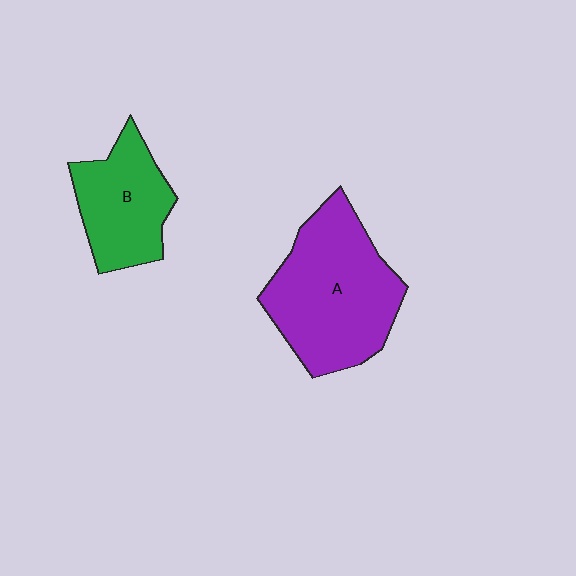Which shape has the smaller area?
Shape B (green).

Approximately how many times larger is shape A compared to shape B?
Approximately 1.6 times.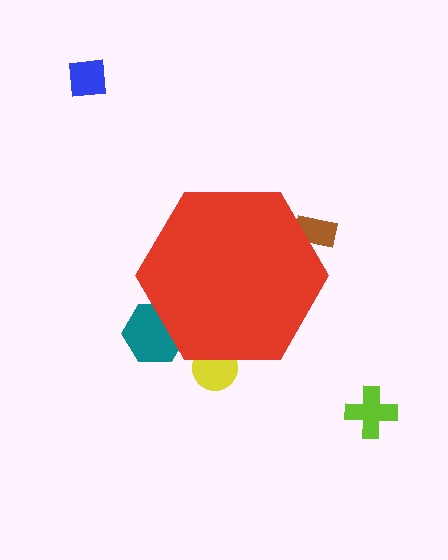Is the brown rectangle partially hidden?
Yes, the brown rectangle is partially hidden behind the red hexagon.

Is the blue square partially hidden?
No, the blue square is fully visible.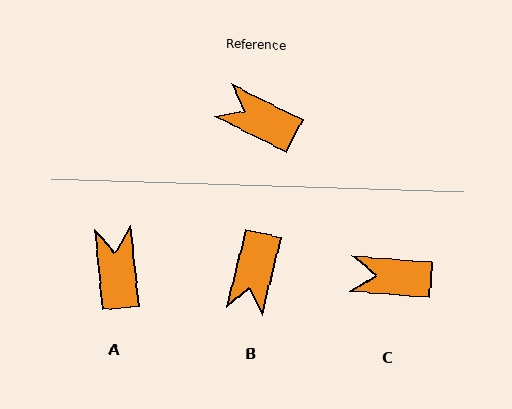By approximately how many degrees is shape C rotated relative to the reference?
Approximately 22 degrees counter-clockwise.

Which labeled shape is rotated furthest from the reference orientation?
B, about 103 degrees away.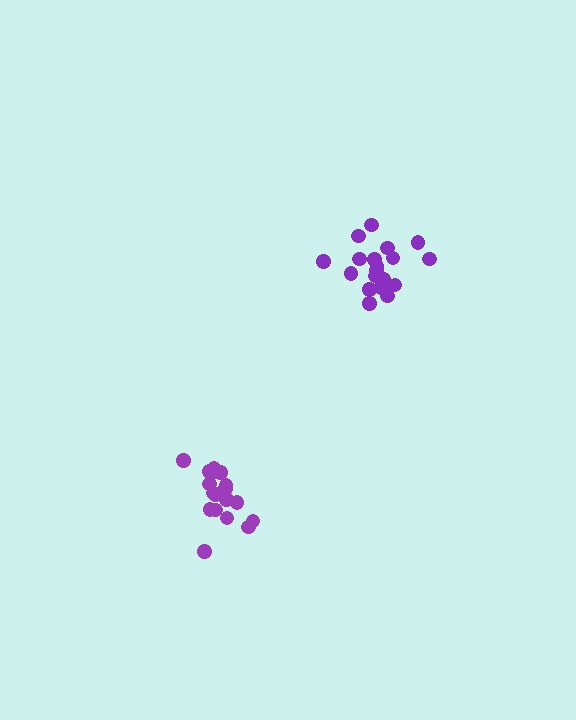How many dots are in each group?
Group 1: 19 dots, Group 2: 18 dots (37 total).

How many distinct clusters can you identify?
There are 2 distinct clusters.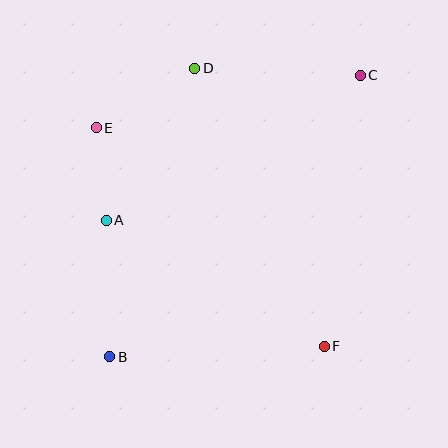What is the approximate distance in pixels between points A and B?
The distance between A and B is approximately 137 pixels.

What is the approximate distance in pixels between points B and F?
The distance between B and F is approximately 215 pixels.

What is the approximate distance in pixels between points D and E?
The distance between D and E is approximately 115 pixels.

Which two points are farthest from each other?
Points B and C are farthest from each other.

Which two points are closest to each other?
Points A and E are closest to each other.